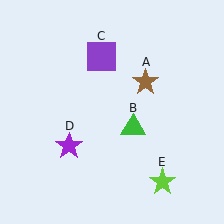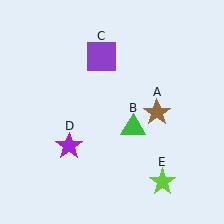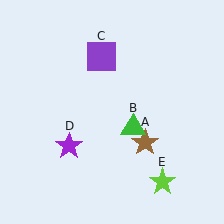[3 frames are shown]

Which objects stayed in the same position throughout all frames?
Green triangle (object B) and purple square (object C) and purple star (object D) and lime star (object E) remained stationary.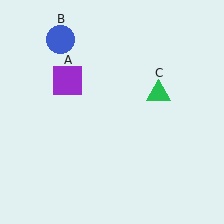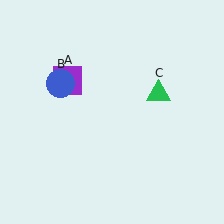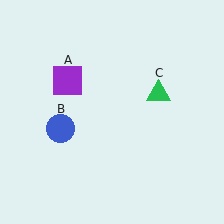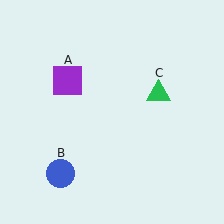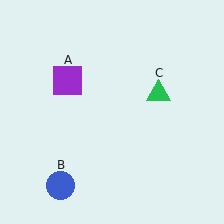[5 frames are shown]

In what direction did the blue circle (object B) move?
The blue circle (object B) moved down.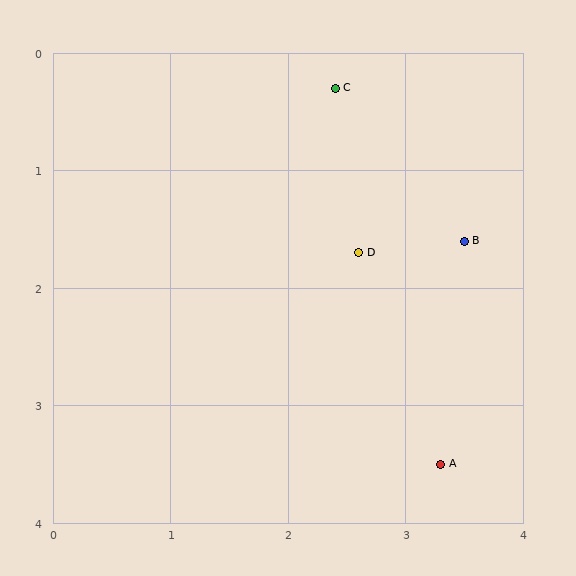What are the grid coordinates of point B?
Point B is at approximately (3.5, 1.6).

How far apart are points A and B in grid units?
Points A and B are about 1.9 grid units apart.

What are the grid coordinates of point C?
Point C is at approximately (2.4, 0.3).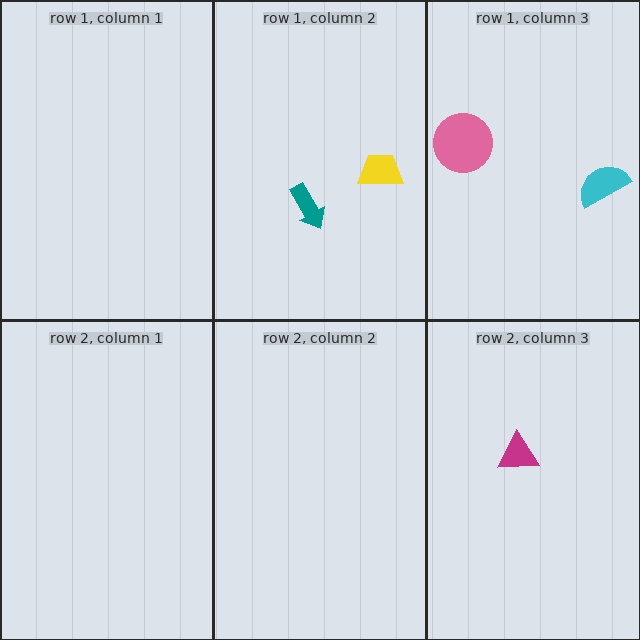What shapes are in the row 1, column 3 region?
The pink circle, the cyan semicircle.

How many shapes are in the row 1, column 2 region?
2.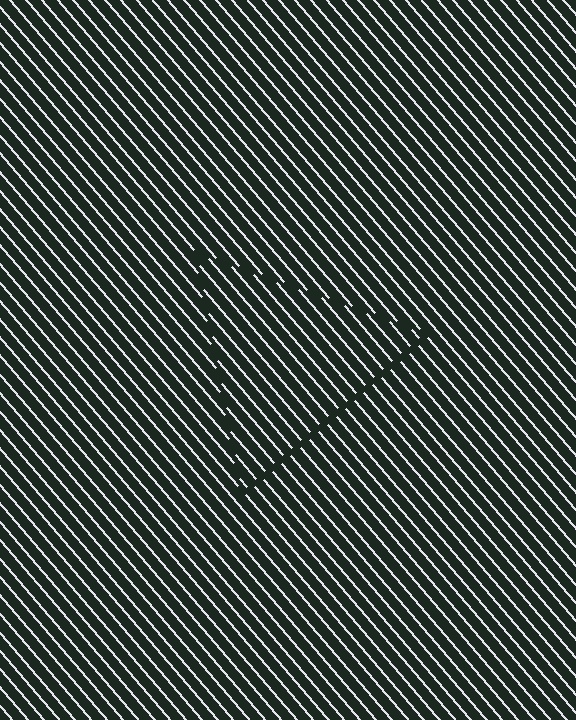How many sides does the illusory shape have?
3 sides — the line-ends trace a triangle.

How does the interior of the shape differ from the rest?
The interior of the shape contains the same grating, shifted by half a period — the contour is defined by the phase discontinuity where line-ends from the inner and outer gratings abut.